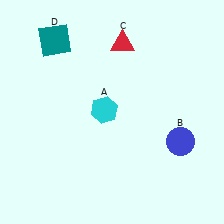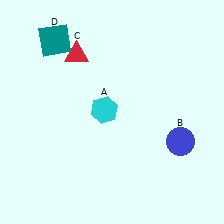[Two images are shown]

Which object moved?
The red triangle (C) moved left.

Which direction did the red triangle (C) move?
The red triangle (C) moved left.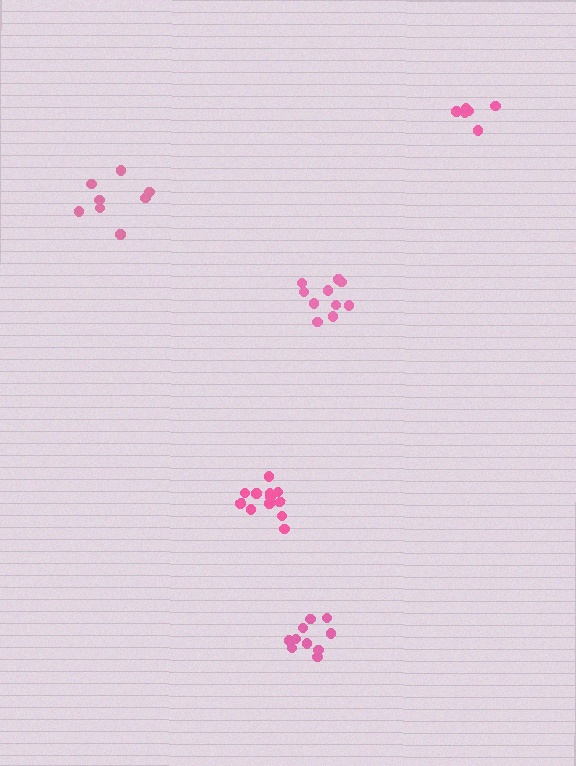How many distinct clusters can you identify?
There are 5 distinct clusters.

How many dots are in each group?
Group 1: 10 dots, Group 2: 7 dots, Group 3: 12 dots, Group 4: 10 dots, Group 5: 8 dots (47 total).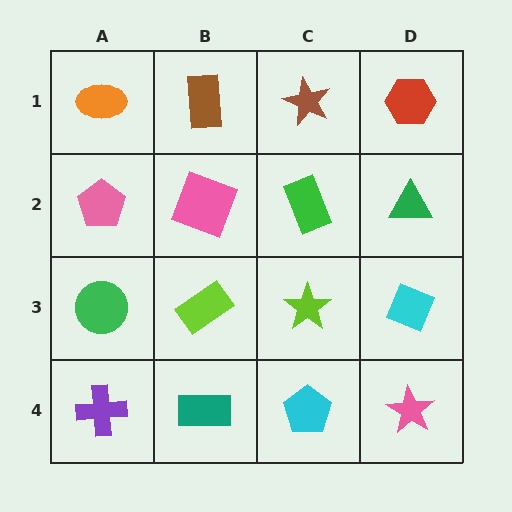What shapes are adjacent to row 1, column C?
A green rectangle (row 2, column C), a brown rectangle (row 1, column B), a red hexagon (row 1, column D).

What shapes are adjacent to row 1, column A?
A pink pentagon (row 2, column A), a brown rectangle (row 1, column B).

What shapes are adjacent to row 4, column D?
A cyan diamond (row 3, column D), a cyan pentagon (row 4, column C).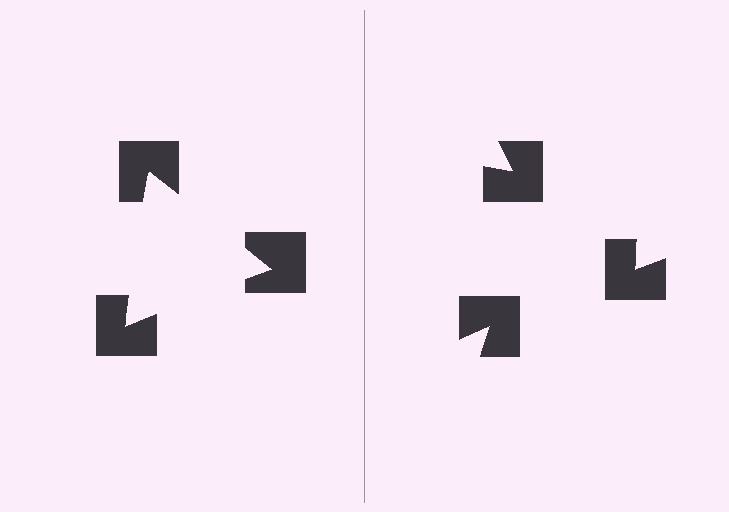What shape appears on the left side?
An illusory triangle.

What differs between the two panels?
The notched squares are positioned identically on both sides; only the wedge orientations differ. On the left they align to a triangle; on the right they are misaligned.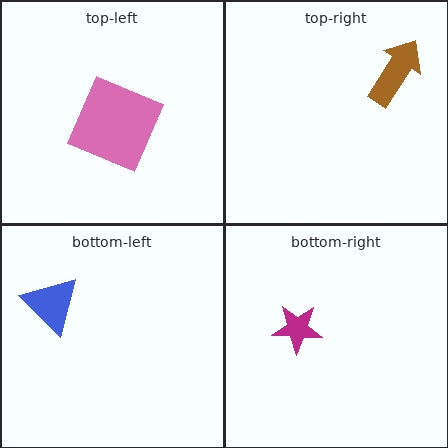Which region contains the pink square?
The top-left region.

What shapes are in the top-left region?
The pink square.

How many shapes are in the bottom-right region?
1.